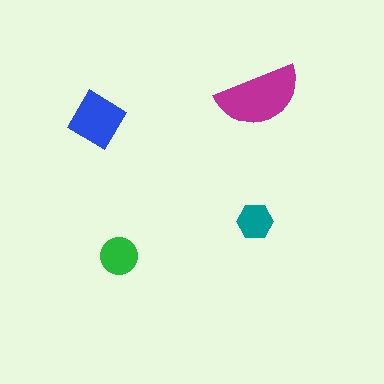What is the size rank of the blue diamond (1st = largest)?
2nd.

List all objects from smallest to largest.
The teal hexagon, the green circle, the blue diamond, the magenta semicircle.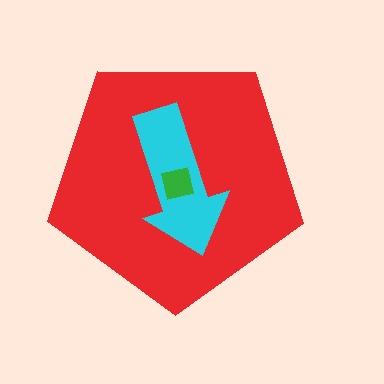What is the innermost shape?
The green square.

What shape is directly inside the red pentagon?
The cyan arrow.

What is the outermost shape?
The red pentagon.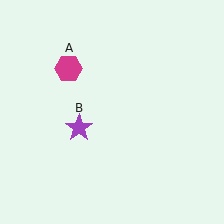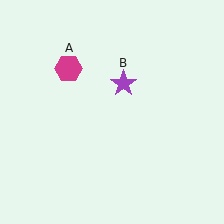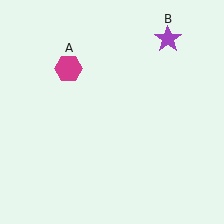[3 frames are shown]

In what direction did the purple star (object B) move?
The purple star (object B) moved up and to the right.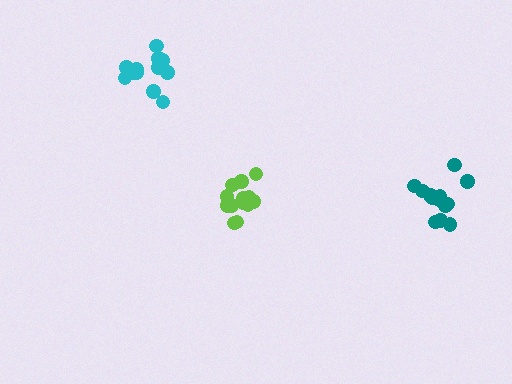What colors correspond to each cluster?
The clusters are colored: cyan, teal, lime.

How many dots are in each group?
Group 1: 12 dots, Group 2: 14 dots, Group 3: 14 dots (40 total).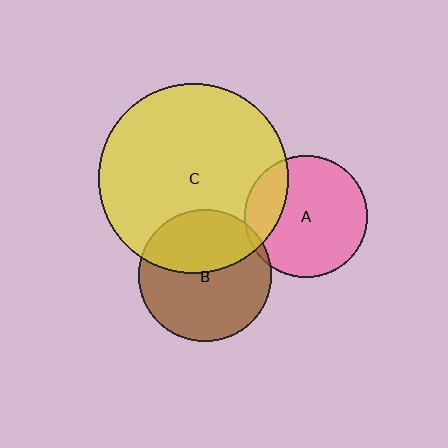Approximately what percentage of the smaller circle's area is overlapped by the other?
Approximately 20%.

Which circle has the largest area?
Circle C (yellow).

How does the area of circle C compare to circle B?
Approximately 2.1 times.